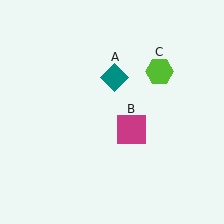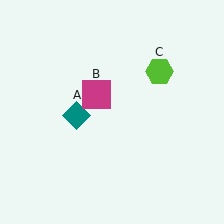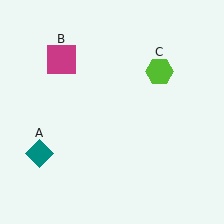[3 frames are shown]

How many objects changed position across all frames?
2 objects changed position: teal diamond (object A), magenta square (object B).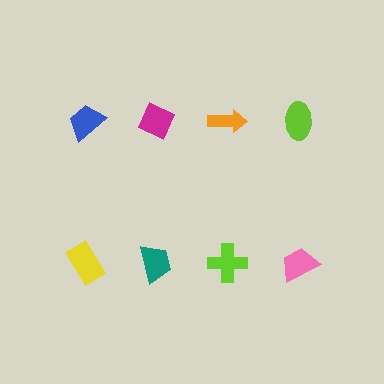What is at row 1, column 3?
An orange arrow.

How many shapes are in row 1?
4 shapes.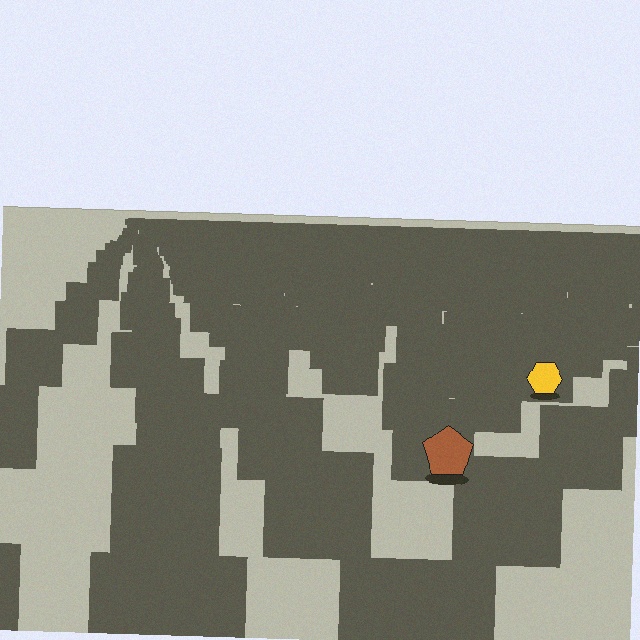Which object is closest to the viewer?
The brown pentagon is closest. The texture marks near it are larger and more spread out.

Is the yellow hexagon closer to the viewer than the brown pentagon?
No. The brown pentagon is closer — you can tell from the texture gradient: the ground texture is coarser near it.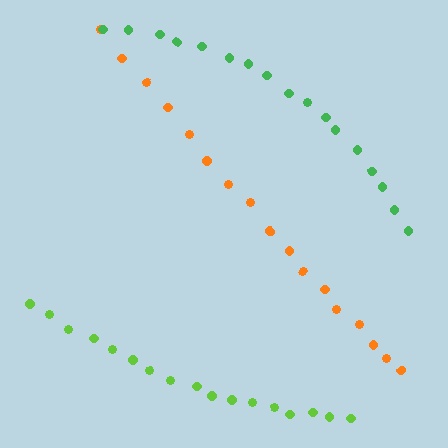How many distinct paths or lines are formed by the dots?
There are 3 distinct paths.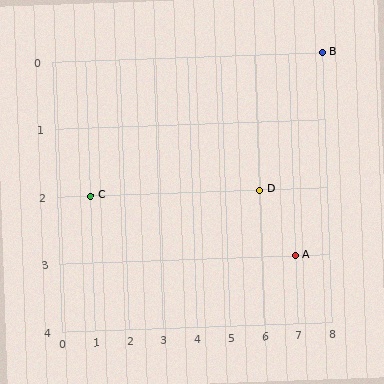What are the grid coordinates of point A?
Point A is at grid coordinates (7, 3).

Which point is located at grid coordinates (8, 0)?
Point B is at (8, 0).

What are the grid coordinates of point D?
Point D is at grid coordinates (6, 2).